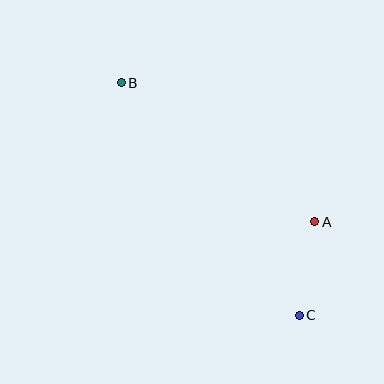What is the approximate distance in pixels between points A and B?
The distance between A and B is approximately 239 pixels.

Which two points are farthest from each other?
Points B and C are farthest from each other.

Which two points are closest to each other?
Points A and C are closest to each other.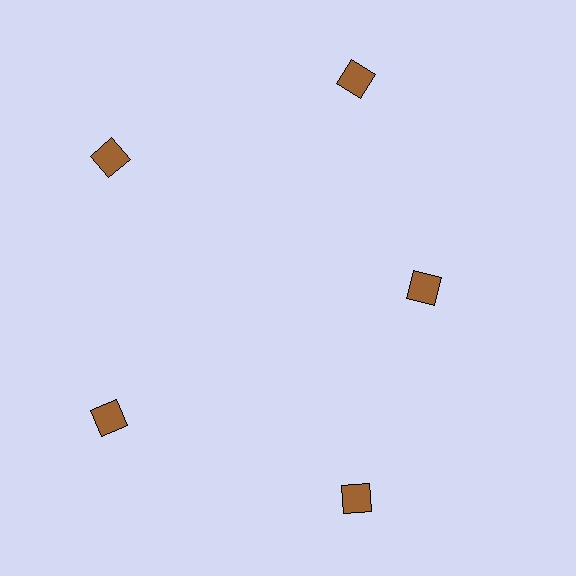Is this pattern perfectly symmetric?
No. The 5 brown squares are arranged in a ring, but one element near the 3 o'clock position is pulled inward toward the center, breaking the 5-fold rotational symmetry.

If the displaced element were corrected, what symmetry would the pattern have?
It would have 5-fold rotational symmetry — the pattern would map onto itself every 72 degrees.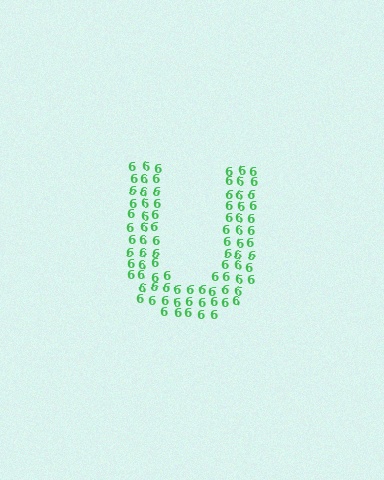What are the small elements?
The small elements are digit 6's.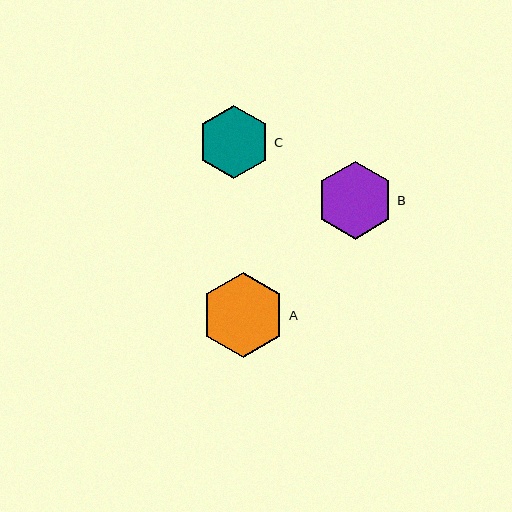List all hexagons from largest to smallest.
From largest to smallest: A, B, C.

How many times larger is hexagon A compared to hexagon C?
Hexagon A is approximately 1.2 times the size of hexagon C.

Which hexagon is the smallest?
Hexagon C is the smallest with a size of approximately 73 pixels.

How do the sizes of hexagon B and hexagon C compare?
Hexagon B and hexagon C are approximately the same size.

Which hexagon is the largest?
Hexagon A is the largest with a size of approximately 85 pixels.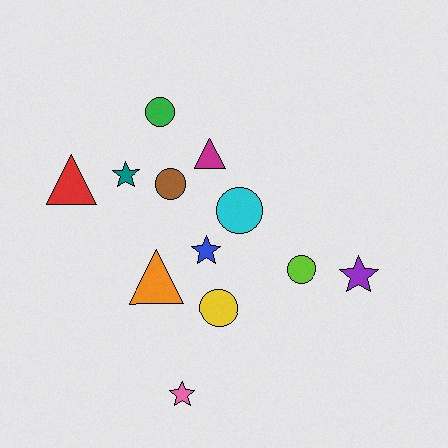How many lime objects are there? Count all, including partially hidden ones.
There is 1 lime object.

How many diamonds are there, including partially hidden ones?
There are no diamonds.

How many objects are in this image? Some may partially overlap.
There are 12 objects.